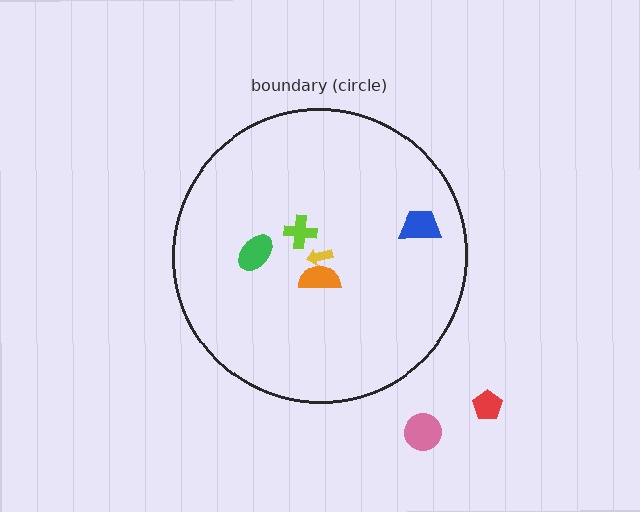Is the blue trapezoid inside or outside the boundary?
Inside.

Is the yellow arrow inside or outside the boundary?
Inside.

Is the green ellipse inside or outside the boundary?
Inside.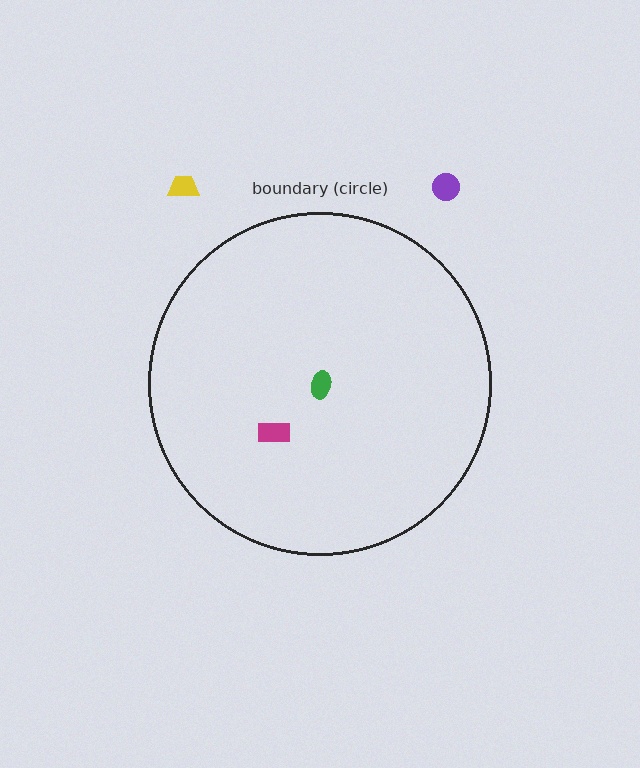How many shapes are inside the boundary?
2 inside, 2 outside.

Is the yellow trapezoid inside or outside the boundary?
Outside.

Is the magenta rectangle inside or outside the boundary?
Inside.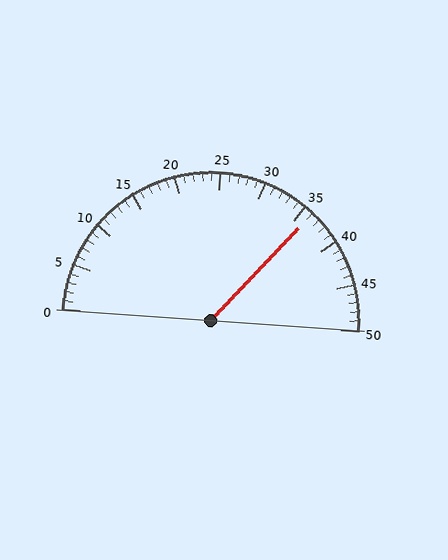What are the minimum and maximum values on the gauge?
The gauge ranges from 0 to 50.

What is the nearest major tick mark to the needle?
The nearest major tick mark is 35.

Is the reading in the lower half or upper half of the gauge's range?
The reading is in the upper half of the range (0 to 50).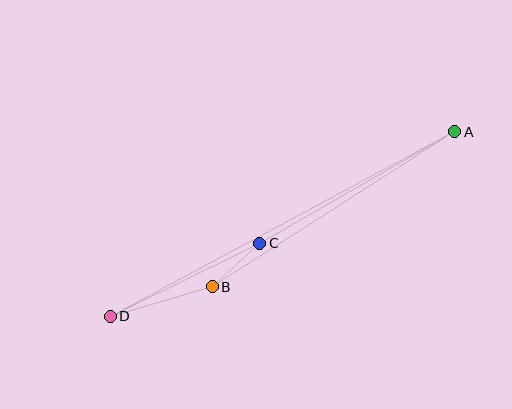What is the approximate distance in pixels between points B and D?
The distance between B and D is approximately 106 pixels.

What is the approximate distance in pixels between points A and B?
The distance between A and B is approximately 288 pixels.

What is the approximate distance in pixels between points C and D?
The distance between C and D is approximately 166 pixels.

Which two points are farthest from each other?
Points A and D are farthest from each other.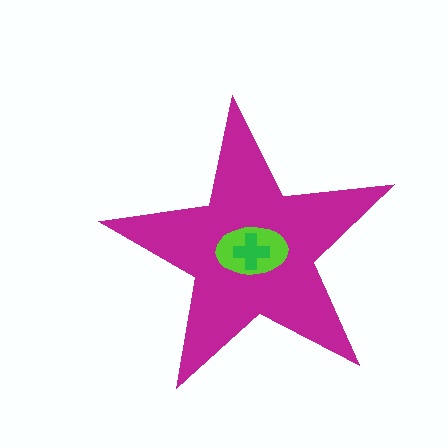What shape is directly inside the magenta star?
The lime ellipse.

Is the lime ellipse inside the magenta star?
Yes.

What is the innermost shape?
The green cross.